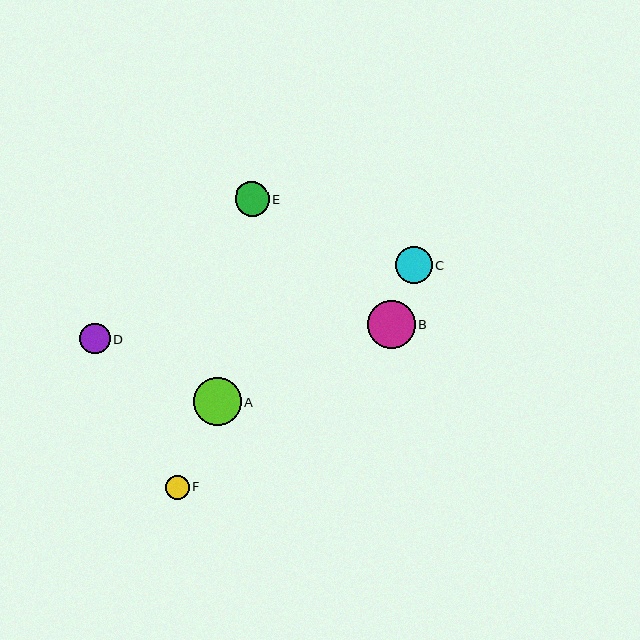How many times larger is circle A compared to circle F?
Circle A is approximately 2.0 times the size of circle F.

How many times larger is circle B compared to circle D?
Circle B is approximately 1.6 times the size of circle D.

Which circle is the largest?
Circle A is the largest with a size of approximately 48 pixels.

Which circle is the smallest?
Circle F is the smallest with a size of approximately 24 pixels.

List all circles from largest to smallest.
From largest to smallest: A, B, C, E, D, F.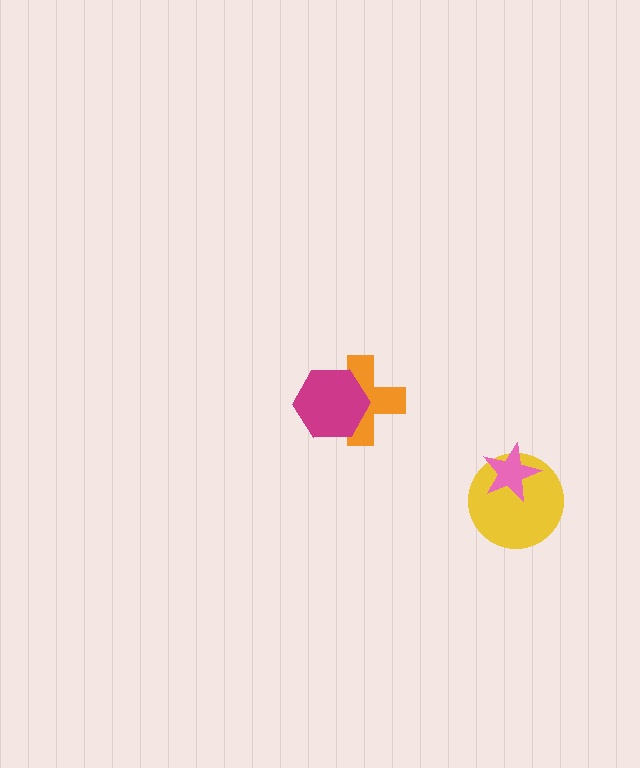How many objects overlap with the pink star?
1 object overlaps with the pink star.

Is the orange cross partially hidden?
Yes, it is partially covered by another shape.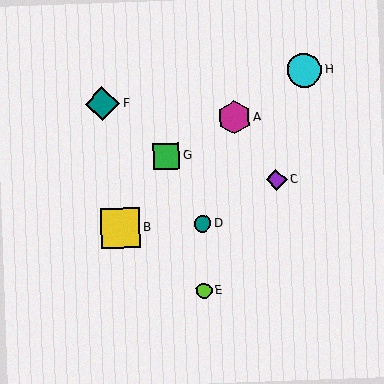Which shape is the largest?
The yellow square (labeled B) is the largest.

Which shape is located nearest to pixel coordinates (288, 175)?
The purple diamond (labeled C) at (277, 180) is nearest to that location.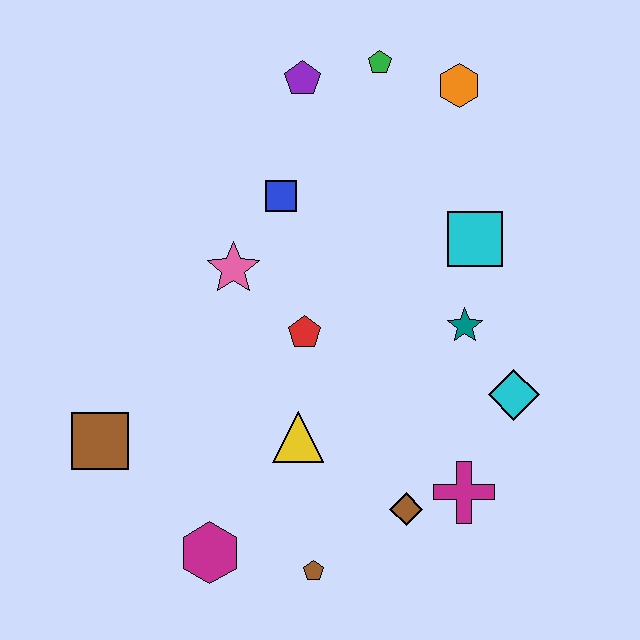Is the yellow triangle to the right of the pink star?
Yes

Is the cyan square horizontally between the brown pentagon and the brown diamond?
No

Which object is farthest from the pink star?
The magenta cross is farthest from the pink star.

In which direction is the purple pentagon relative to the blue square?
The purple pentagon is above the blue square.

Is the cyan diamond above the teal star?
No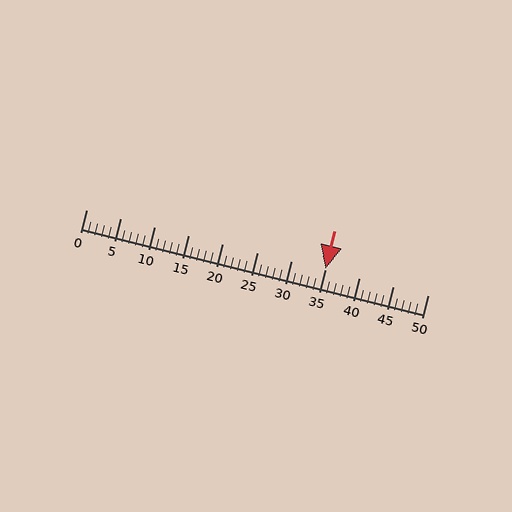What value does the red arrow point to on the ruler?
The red arrow points to approximately 35.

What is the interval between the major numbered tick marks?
The major tick marks are spaced 5 units apart.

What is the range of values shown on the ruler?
The ruler shows values from 0 to 50.